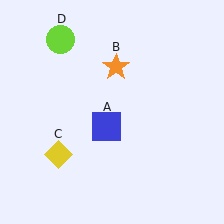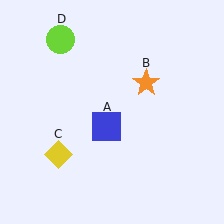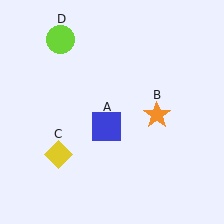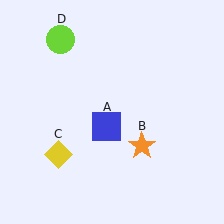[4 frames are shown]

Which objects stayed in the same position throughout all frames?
Blue square (object A) and yellow diamond (object C) and lime circle (object D) remained stationary.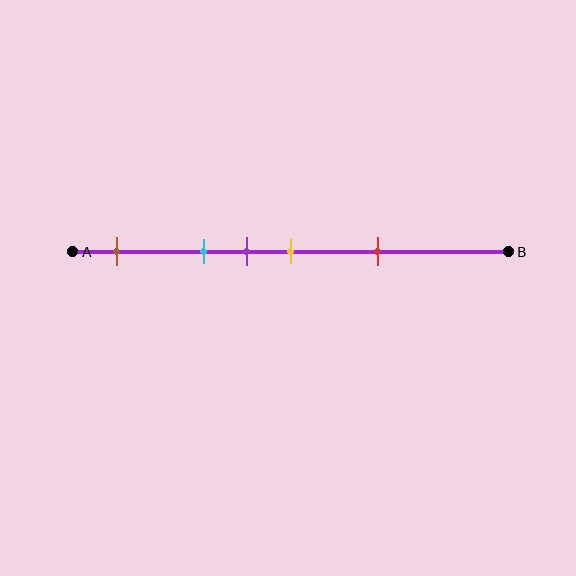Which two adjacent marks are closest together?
The purple and yellow marks are the closest adjacent pair.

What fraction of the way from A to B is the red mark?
The red mark is approximately 70% (0.7) of the way from A to B.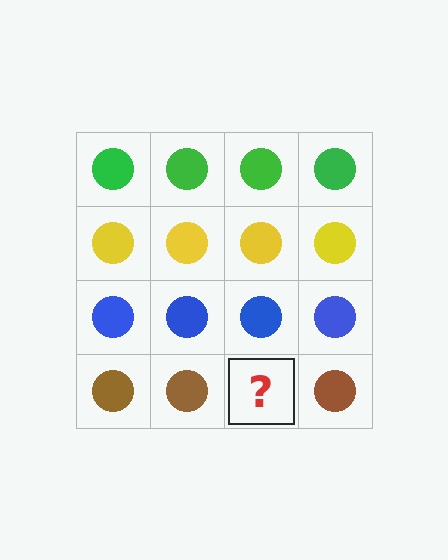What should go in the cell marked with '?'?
The missing cell should contain a brown circle.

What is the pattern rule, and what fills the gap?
The rule is that each row has a consistent color. The gap should be filled with a brown circle.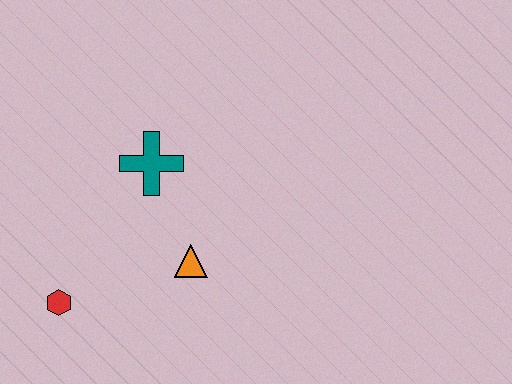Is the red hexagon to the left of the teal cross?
Yes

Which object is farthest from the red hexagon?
The teal cross is farthest from the red hexagon.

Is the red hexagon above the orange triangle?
No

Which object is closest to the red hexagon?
The orange triangle is closest to the red hexagon.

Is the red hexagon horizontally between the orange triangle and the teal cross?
No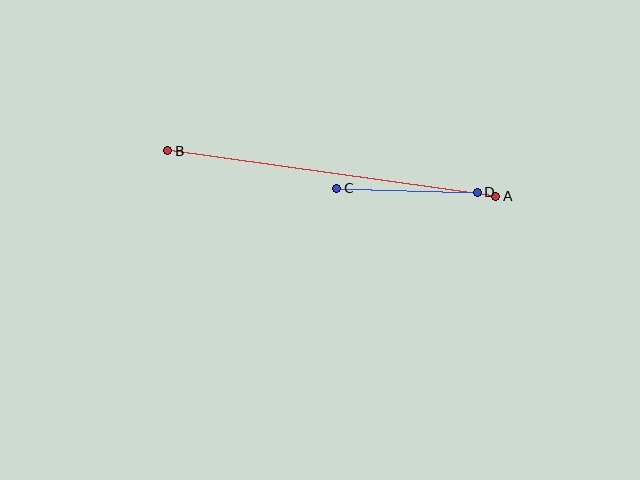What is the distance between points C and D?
The distance is approximately 140 pixels.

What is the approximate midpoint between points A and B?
The midpoint is at approximately (332, 173) pixels.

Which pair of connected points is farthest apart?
Points A and B are farthest apart.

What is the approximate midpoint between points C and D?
The midpoint is at approximately (407, 190) pixels.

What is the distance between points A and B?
The distance is approximately 331 pixels.